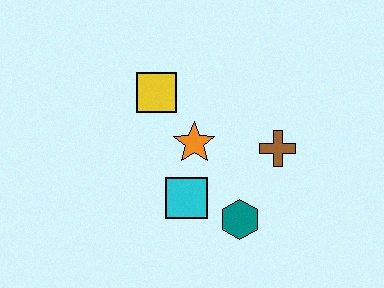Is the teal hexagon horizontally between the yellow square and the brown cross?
Yes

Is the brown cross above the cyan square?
Yes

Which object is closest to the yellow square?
The orange star is closest to the yellow square.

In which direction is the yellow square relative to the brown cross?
The yellow square is to the left of the brown cross.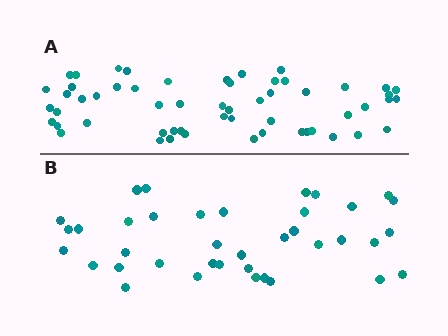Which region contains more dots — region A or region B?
Region A (the top region) has more dots.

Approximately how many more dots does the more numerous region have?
Region A has approximately 20 more dots than region B.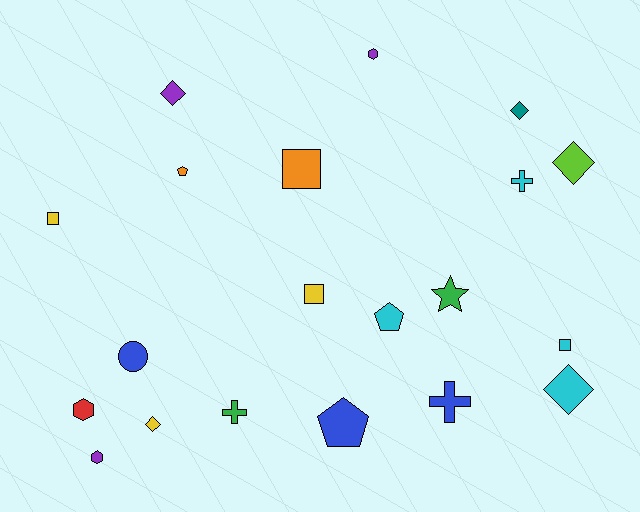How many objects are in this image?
There are 20 objects.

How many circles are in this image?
There is 1 circle.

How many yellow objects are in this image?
There are 3 yellow objects.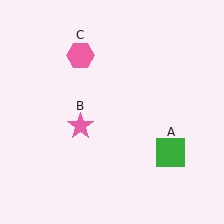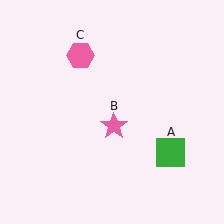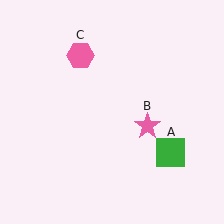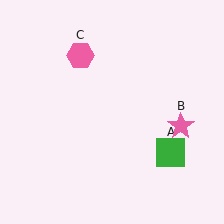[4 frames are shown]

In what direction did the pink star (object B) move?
The pink star (object B) moved right.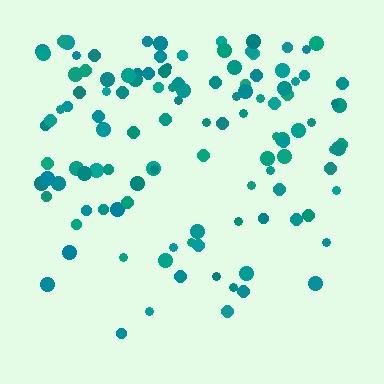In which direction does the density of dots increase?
From bottom to top, with the top side densest.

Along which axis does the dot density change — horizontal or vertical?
Vertical.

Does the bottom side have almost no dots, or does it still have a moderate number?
Still a moderate number, just noticeably fewer than the top.